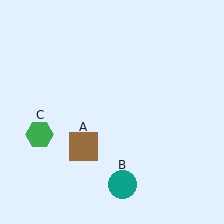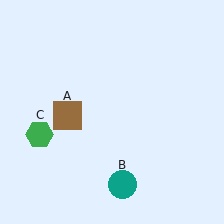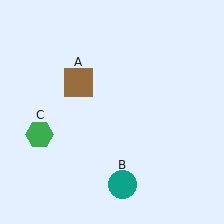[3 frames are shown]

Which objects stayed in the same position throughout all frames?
Teal circle (object B) and green hexagon (object C) remained stationary.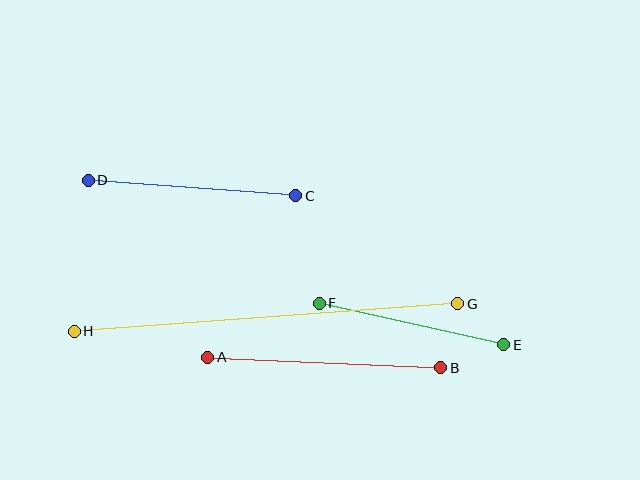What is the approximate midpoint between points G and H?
The midpoint is at approximately (266, 317) pixels.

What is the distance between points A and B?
The distance is approximately 233 pixels.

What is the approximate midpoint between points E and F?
The midpoint is at approximately (412, 324) pixels.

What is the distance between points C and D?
The distance is approximately 208 pixels.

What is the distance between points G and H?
The distance is approximately 384 pixels.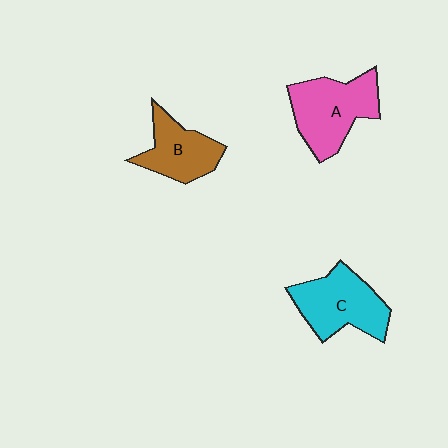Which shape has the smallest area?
Shape B (brown).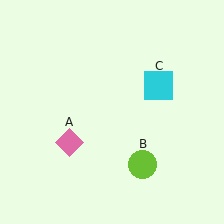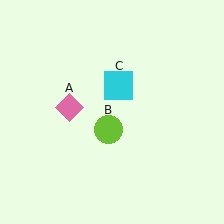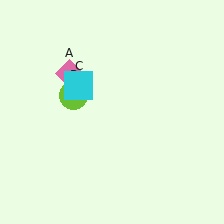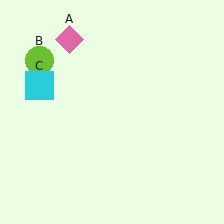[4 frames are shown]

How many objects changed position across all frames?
3 objects changed position: pink diamond (object A), lime circle (object B), cyan square (object C).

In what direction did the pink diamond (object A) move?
The pink diamond (object A) moved up.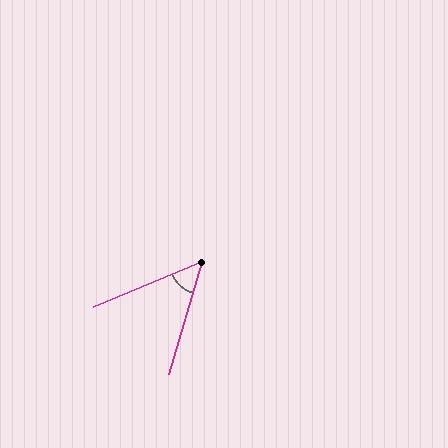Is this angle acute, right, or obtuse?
It is acute.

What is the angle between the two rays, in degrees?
Approximately 51 degrees.